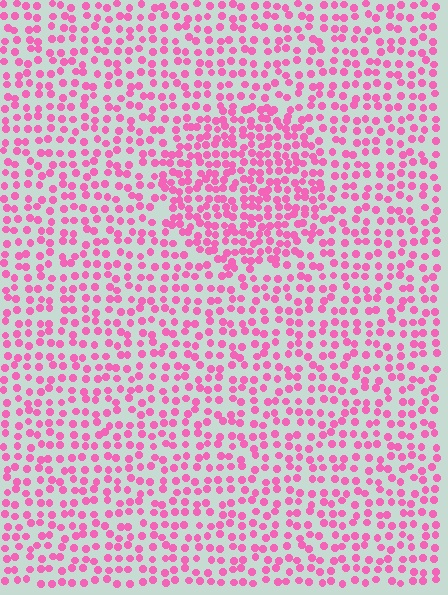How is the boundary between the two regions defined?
The boundary is defined by a change in element density (approximately 1.6x ratio). All elements are the same color, size, and shape.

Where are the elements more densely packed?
The elements are more densely packed inside the circle boundary.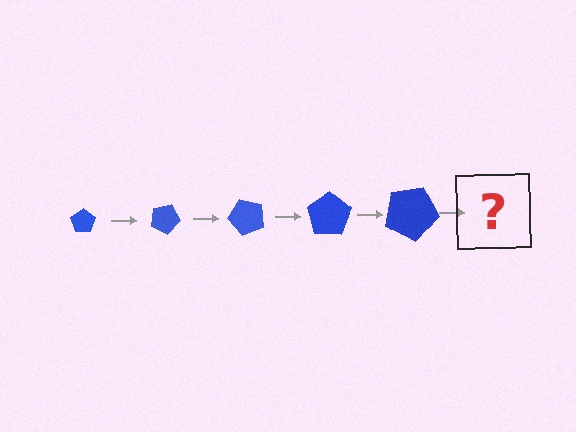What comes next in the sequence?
The next element should be a pentagon, larger than the previous one and rotated 125 degrees from the start.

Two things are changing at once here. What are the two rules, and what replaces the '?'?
The two rules are that the pentagon grows larger each step and it rotates 25 degrees each step. The '?' should be a pentagon, larger than the previous one and rotated 125 degrees from the start.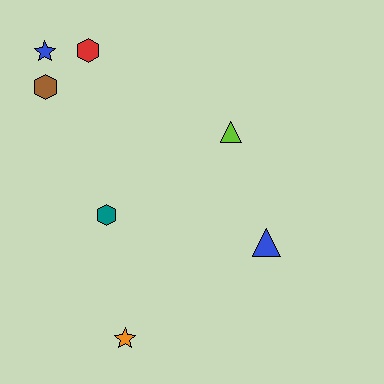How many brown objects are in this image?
There is 1 brown object.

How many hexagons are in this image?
There are 3 hexagons.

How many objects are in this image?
There are 7 objects.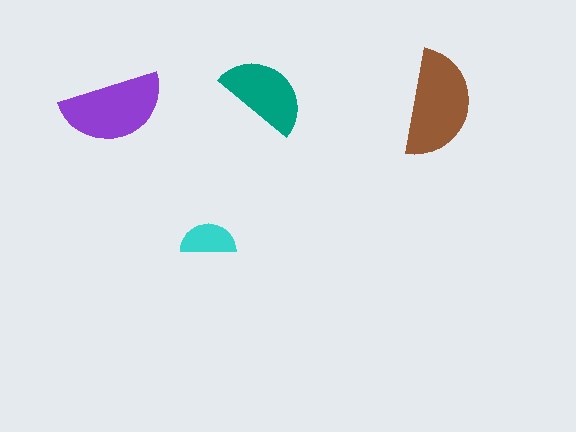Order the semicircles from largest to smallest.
the brown one, the purple one, the teal one, the cyan one.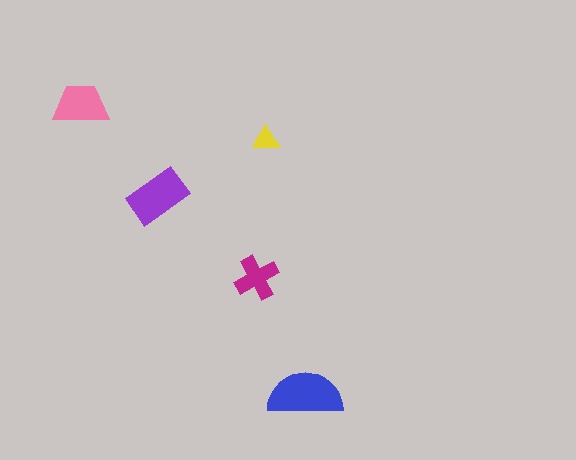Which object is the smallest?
The yellow triangle.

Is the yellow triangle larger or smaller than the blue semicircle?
Smaller.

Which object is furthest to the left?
The pink trapezoid is leftmost.